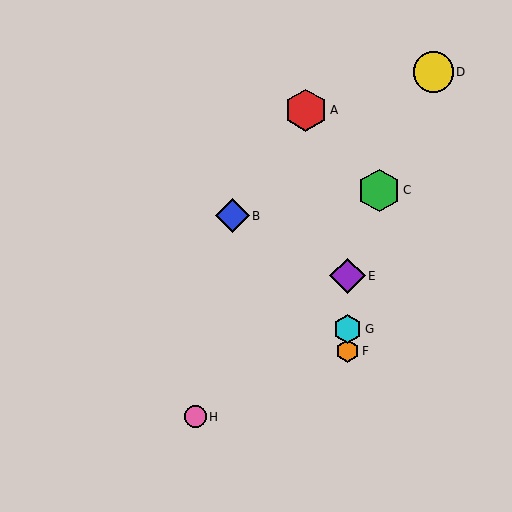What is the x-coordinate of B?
Object B is at x≈232.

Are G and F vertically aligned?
Yes, both are at x≈348.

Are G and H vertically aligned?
No, G is at x≈348 and H is at x≈195.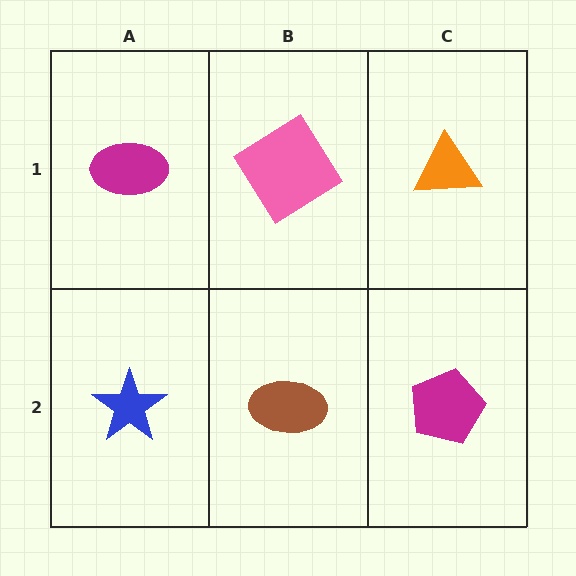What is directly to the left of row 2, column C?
A brown ellipse.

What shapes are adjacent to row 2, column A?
A magenta ellipse (row 1, column A), a brown ellipse (row 2, column B).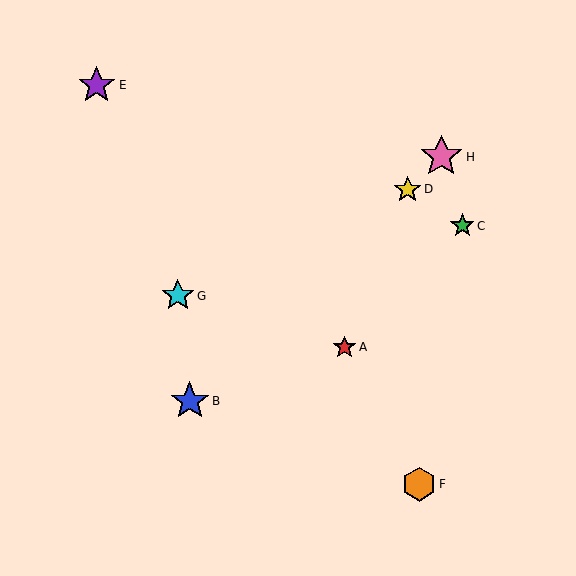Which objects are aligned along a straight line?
Objects B, D, H are aligned along a straight line.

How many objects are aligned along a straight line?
3 objects (B, D, H) are aligned along a straight line.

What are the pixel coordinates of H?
Object H is at (441, 157).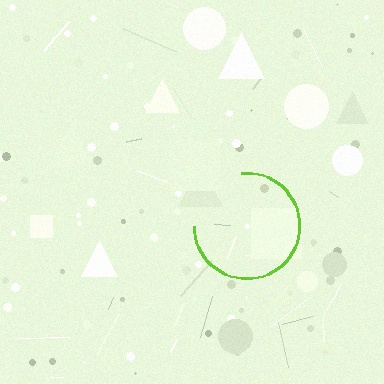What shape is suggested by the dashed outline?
The dashed outline suggests a circle.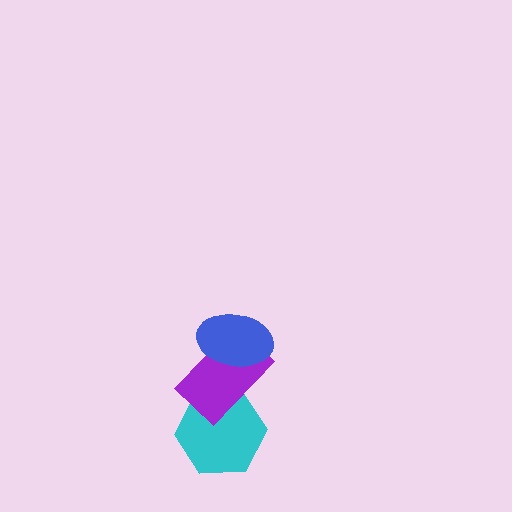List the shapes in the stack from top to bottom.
From top to bottom: the blue ellipse, the purple rectangle, the cyan hexagon.